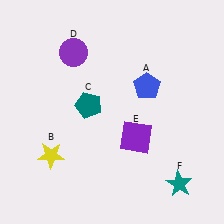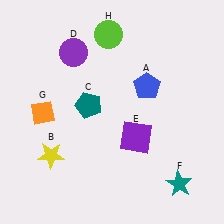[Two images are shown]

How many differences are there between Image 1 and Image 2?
There are 2 differences between the two images.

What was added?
An orange diamond (G), a lime circle (H) were added in Image 2.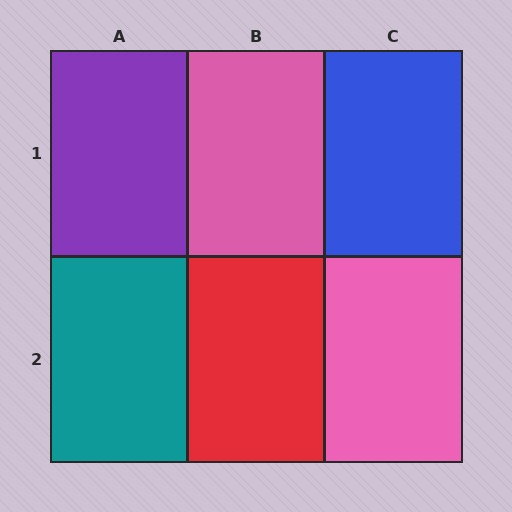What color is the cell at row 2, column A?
Teal.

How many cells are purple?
1 cell is purple.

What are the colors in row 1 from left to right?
Purple, pink, blue.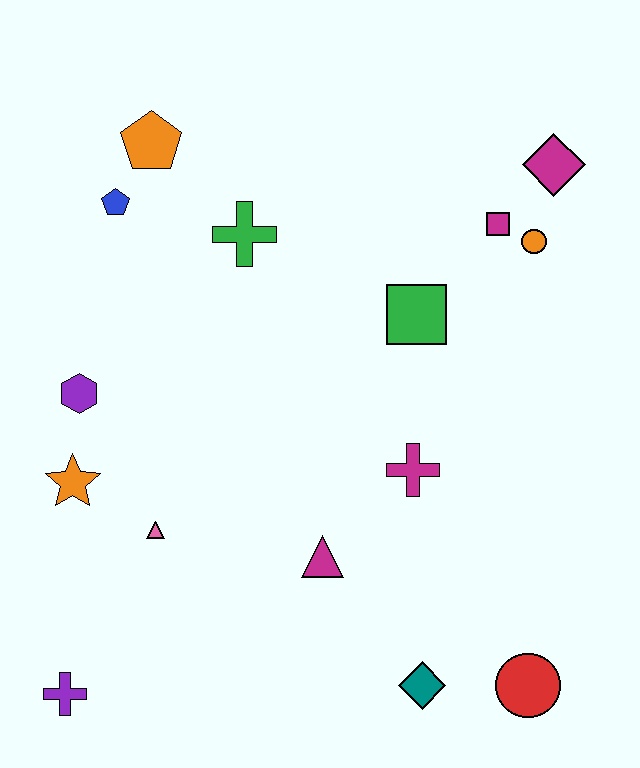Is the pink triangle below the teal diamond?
No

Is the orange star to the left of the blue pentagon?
Yes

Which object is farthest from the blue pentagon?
The red circle is farthest from the blue pentagon.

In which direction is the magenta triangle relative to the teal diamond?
The magenta triangle is above the teal diamond.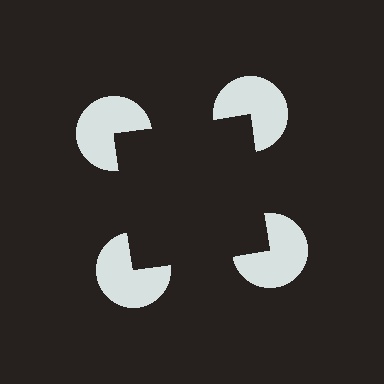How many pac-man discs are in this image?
There are 4 — one at each vertex of the illusory square.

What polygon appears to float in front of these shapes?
An illusory square — its edges are inferred from the aligned wedge cuts in the pac-man discs, not physically drawn.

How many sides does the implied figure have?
4 sides.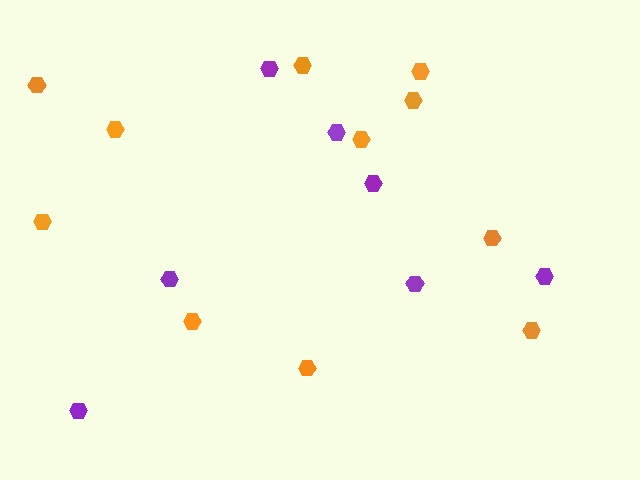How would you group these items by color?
There are 2 groups: one group of orange hexagons (11) and one group of purple hexagons (7).